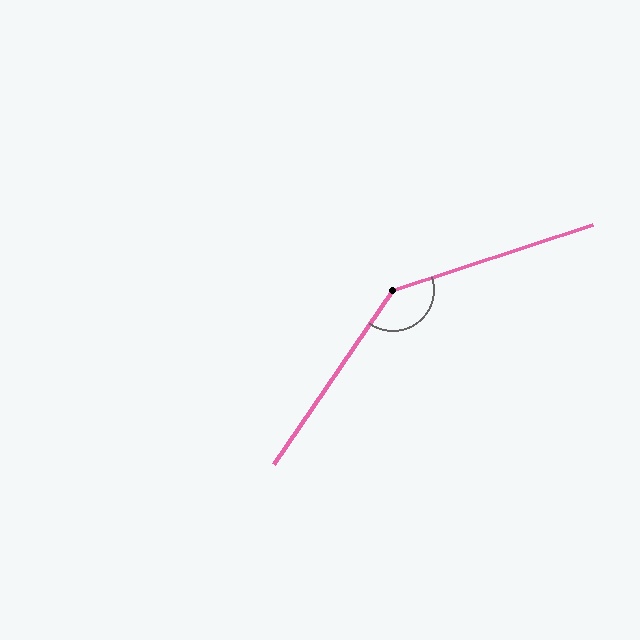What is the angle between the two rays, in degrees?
Approximately 143 degrees.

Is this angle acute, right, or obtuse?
It is obtuse.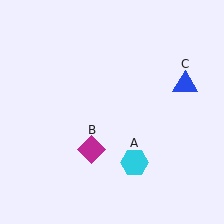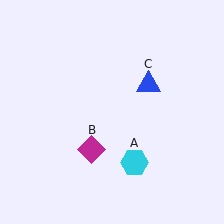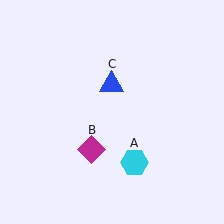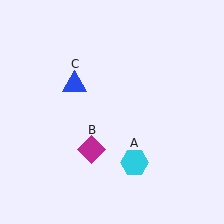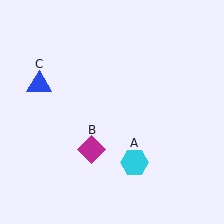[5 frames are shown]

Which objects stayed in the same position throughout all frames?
Cyan hexagon (object A) and magenta diamond (object B) remained stationary.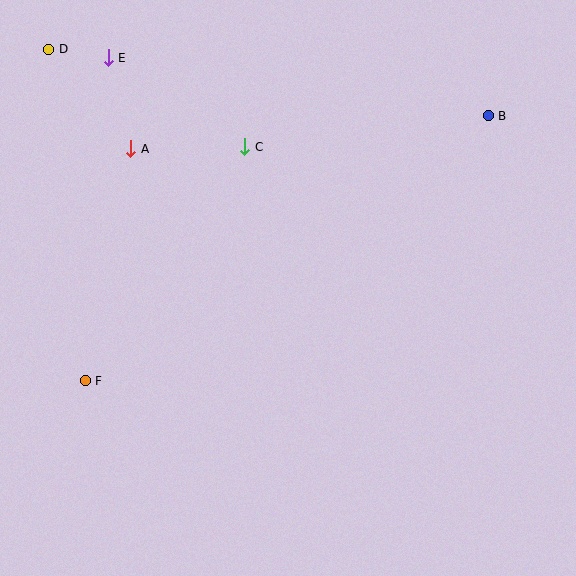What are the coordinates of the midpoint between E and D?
The midpoint between E and D is at (79, 53).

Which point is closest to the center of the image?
Point C at (245, 147) is closest to the center.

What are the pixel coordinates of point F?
Point F is at (85, 381).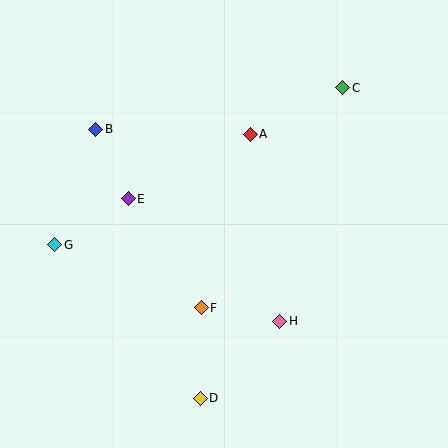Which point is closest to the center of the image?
Point F at (201, 308) is closest to the center.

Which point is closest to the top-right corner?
Point C is closest to the top-right corner.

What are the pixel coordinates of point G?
Point G is at (55, 245).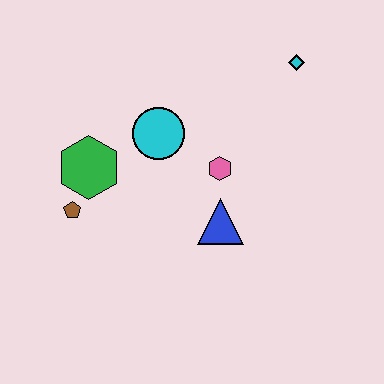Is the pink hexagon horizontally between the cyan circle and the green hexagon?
No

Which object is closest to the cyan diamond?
The pink hexagon is closest to the cyan diamond.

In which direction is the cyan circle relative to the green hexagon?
The cyan circle is to the right of the green hexagon.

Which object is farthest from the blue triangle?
The cyan diamond is farthest from the blue triangle.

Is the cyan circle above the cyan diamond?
No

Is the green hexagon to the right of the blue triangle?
No